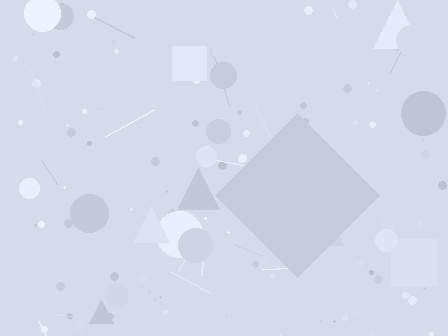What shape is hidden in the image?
A diamond is hidden in the image.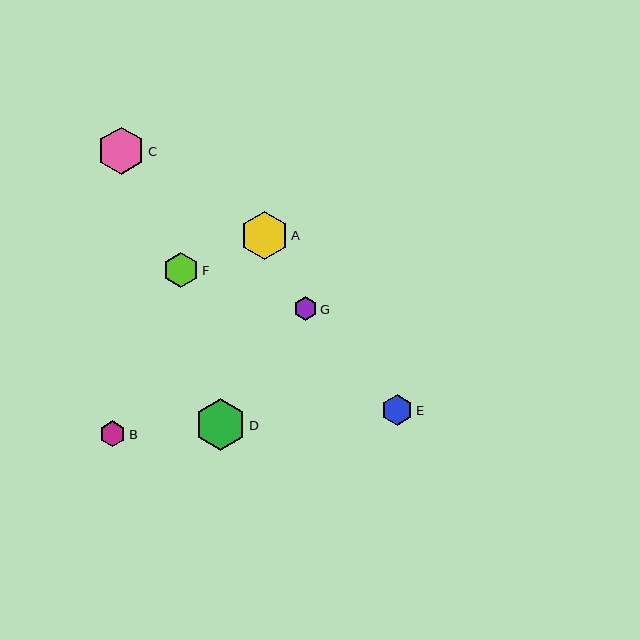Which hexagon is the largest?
Hexagon D is the largest with a size of approximately 51 pixels.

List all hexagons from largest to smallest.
From largest to smallest: D, A, C, F, E, B, G.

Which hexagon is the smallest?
Hexagon G is the smallest with a size of approximately 24 pixels.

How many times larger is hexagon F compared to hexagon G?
Hexagon F is approximately 1.5 times the size of hexagon G.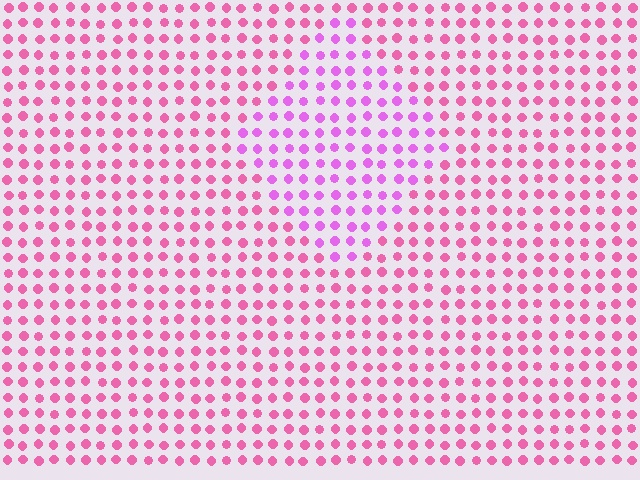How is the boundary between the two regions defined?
The boundary is defined purely by a slight shift in hue (about 32 degrees). Spacing, size, and orientation are identical on both sides.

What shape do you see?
I see a diamond.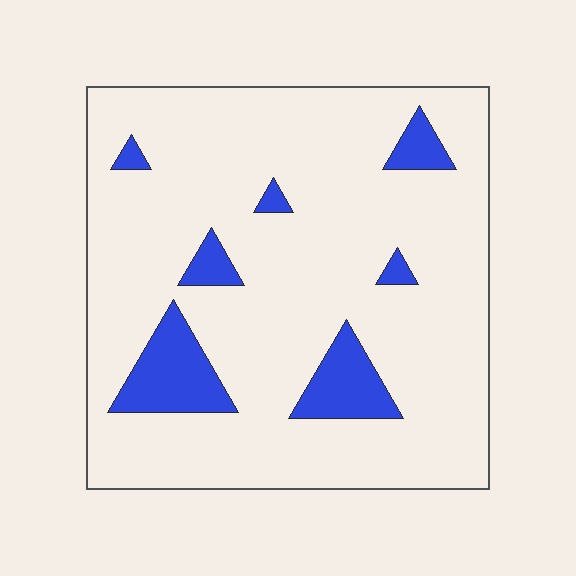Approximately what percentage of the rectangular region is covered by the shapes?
Approximately 10%.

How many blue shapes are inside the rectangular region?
7.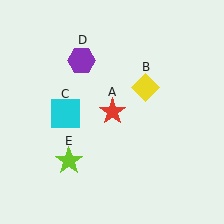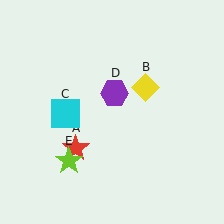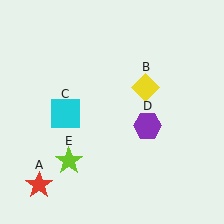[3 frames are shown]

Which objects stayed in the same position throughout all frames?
Yellow diamond (object B) and cyan square (object C) and lime star (object E) remained stationary.